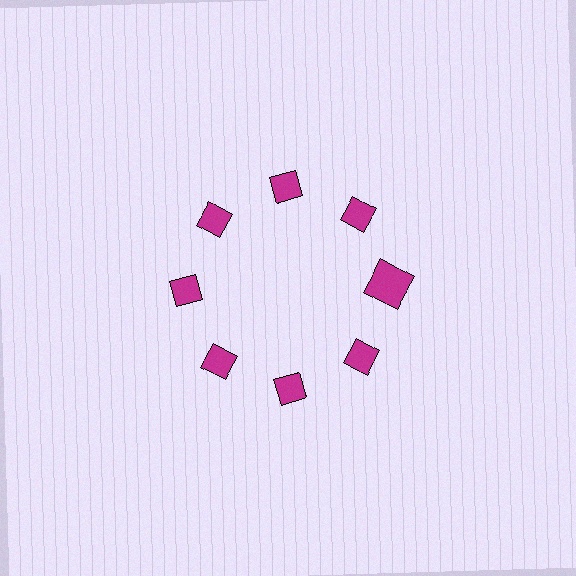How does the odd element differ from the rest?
It has a different shape: square instead of diamond.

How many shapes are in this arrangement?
There are 8 shapes arranged in a ring pattern.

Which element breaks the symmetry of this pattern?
The magenta square at roughly the 3 o'clock position breaks the symmetry. All other shapes are magenta diamonds.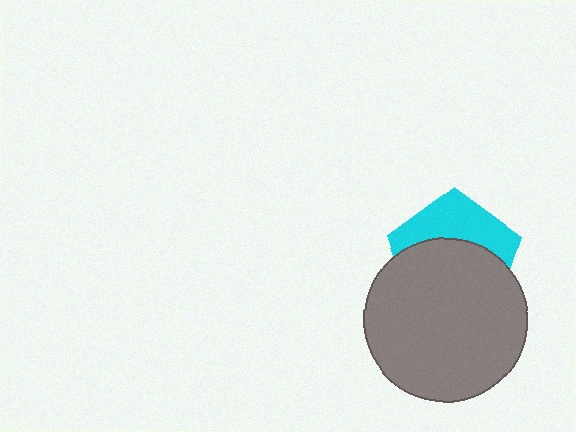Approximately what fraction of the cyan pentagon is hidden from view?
Roughly 61% of the cyan pentagon is hidden behind the gray circle.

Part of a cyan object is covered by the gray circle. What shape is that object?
It is a pentagon.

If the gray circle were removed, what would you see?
You would see the complete cyan pentagon.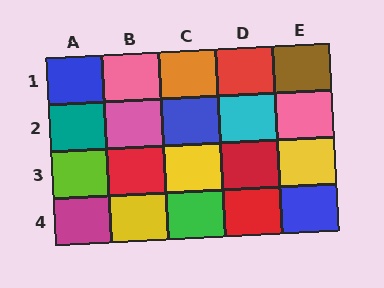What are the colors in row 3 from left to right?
Lime, red, yellow, red, yellow.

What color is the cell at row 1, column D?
Red.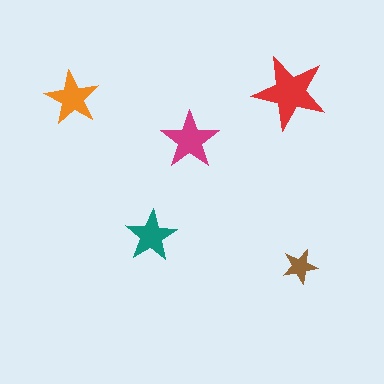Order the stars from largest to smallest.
the red one, the magenta one, the orange one, the teal one, the brown one.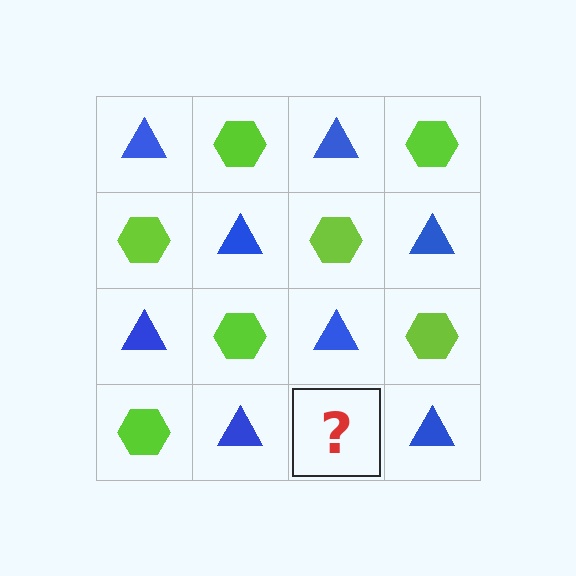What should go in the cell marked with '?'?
The missing cell should contain a lime hexagon.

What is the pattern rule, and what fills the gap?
The rule is that it alternates blue triangle and lime hexagon in a checkerboard pattern. The gap should be filled with a lime hexagon.